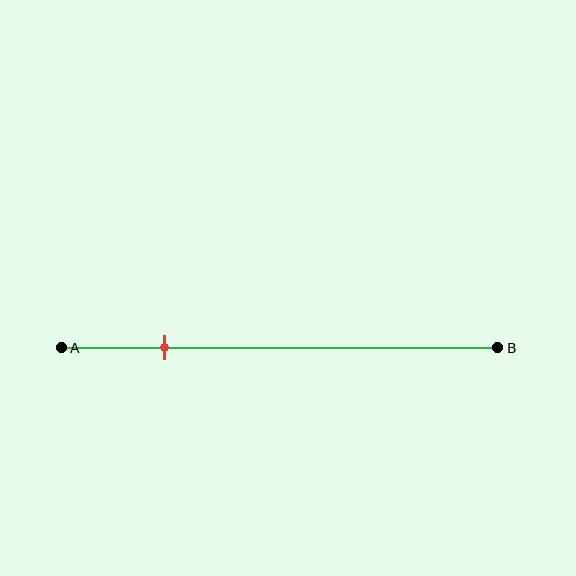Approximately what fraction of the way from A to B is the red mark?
The red mark is approximately 25% of the way from A to B.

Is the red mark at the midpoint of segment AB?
No, the mark is at about 25% from A, not at the 50% midpoint.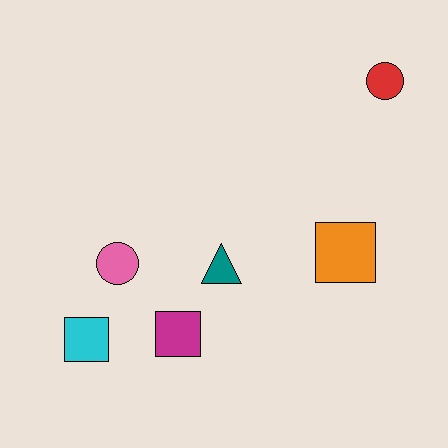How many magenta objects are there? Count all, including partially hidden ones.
There is 1 magenta object.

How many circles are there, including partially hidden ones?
There are 2 circles.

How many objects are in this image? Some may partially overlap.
There are 6 objects.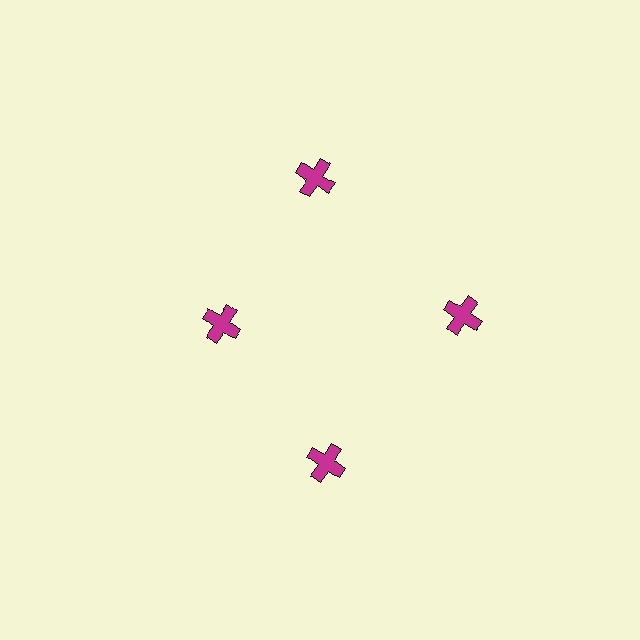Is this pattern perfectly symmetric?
No. The 4 magenta crosses are arranged in a ring, but one element near the 9 o'clock position is pulled inward toward the center, breaking the 4-fold rotational symmetry.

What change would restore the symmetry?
The symmetry would be restored by moving it outward, back onto the ring so that all 4 crosses sit at equal angles and equal distance from the center.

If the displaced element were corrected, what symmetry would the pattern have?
It would have 4-fold rotational symmetry — the pattern would map onto itself every 90 degrees.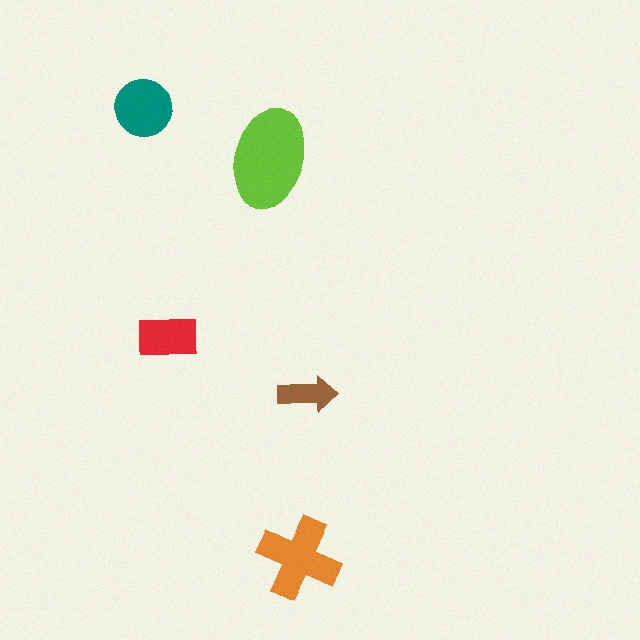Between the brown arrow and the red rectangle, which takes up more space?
The red rectangle.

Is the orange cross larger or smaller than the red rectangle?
Larger.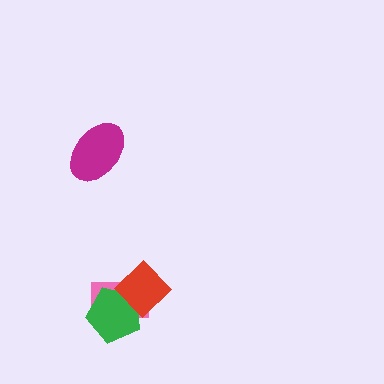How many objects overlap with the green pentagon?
2 objects overlap with the green pentagon.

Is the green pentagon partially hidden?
Yes, it is partially covered by another shape.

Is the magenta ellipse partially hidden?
No, no other shape covers it.